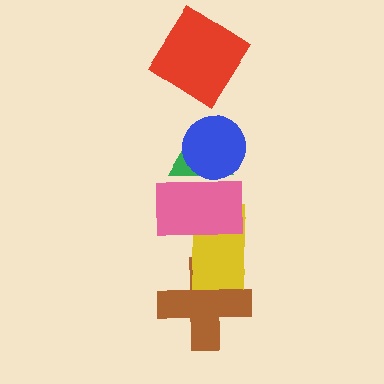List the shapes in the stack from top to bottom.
From top to bottom: the red diamond, the blue circle, the green triangle, the pink rectangle, the yellow rectangle, the brown cross.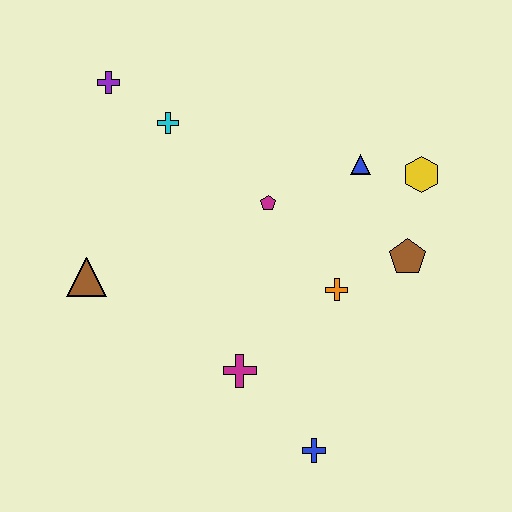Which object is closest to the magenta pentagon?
The blue triangle is closest to the magenta pentagon.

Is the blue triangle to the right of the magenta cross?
Yes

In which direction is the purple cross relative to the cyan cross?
The purple cross is to the left of the cyan cross.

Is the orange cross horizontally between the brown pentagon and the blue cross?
Yes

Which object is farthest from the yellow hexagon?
The brown triangle is farthest from the yellow hexagon.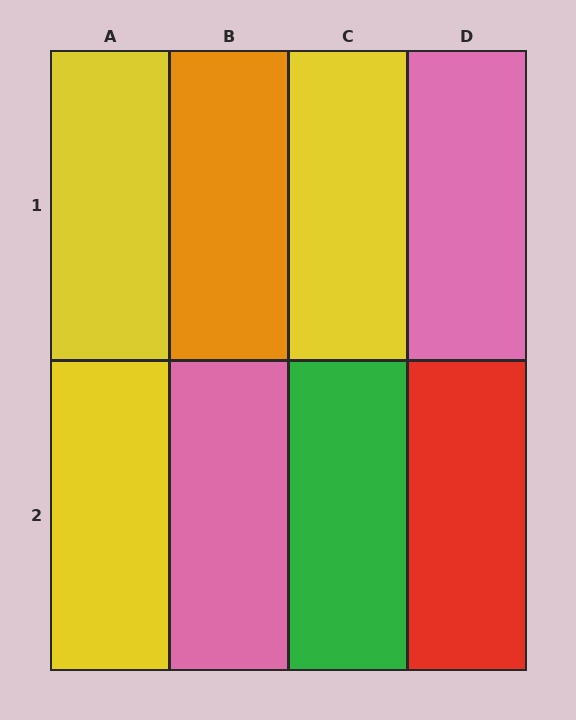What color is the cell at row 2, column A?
Yellow.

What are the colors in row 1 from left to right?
Yellow, orange, yellow, pink.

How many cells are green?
1 cell is green.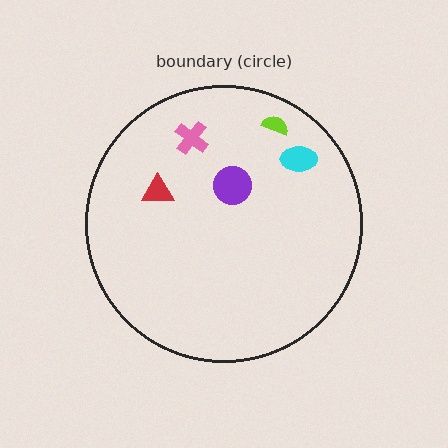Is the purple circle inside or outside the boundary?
Inside.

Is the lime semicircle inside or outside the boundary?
Inside.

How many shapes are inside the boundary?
5 inside, 0 outside.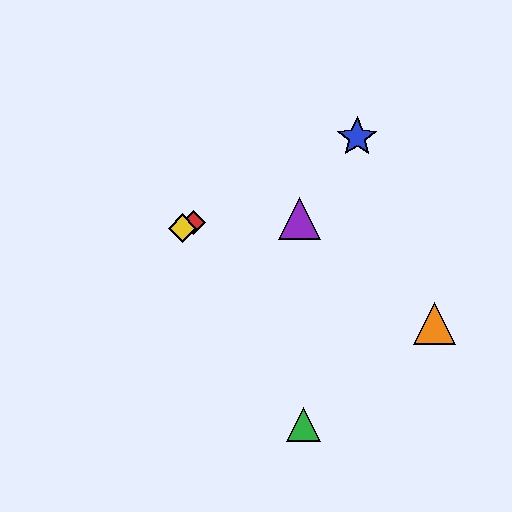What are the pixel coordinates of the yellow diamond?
The yellow diamond is at (183, 228).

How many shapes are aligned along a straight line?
3 shapes (the red diamond, the blue star, the yellow diamond) are aligned along a straight line.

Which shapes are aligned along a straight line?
The red diamond, the blue star, the yellow diamond are aligned along a straight line.